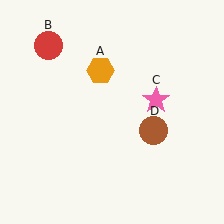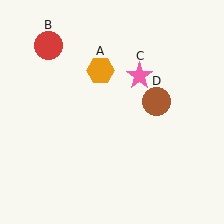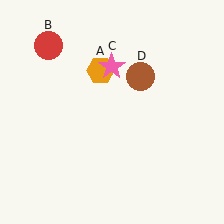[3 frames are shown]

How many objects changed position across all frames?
2 objects changed position: pink star (object C), brown circle (object D).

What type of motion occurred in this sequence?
The pink star (object C), brown circle (object D) rotated counterclockwise around the center of the scene.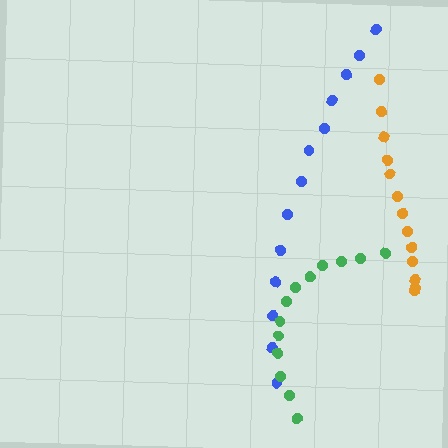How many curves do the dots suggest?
There are 3 distinct paths.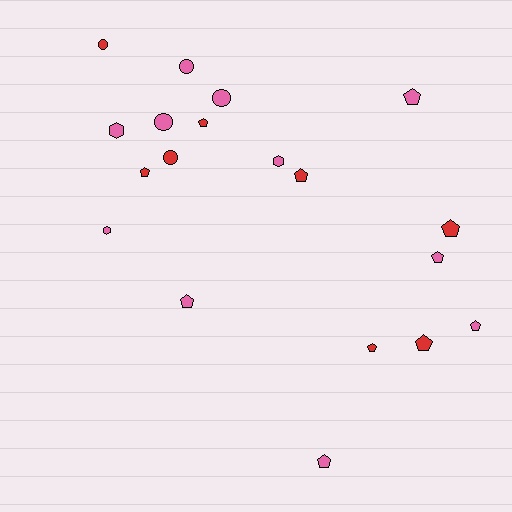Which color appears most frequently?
Pink, with 11 objects.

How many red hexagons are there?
There are no red hexagons.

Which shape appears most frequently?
Pentagon, with 11 objects.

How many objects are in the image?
There are 19 objects.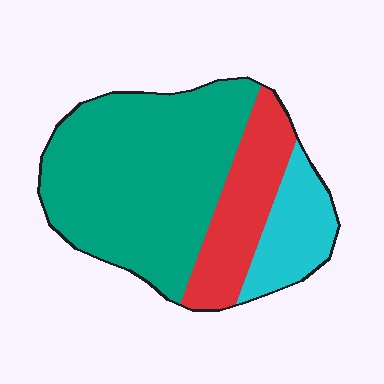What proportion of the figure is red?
Red takes up less than a quarter of the figure.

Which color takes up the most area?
Teal, at roughly 60%.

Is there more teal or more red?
Teal.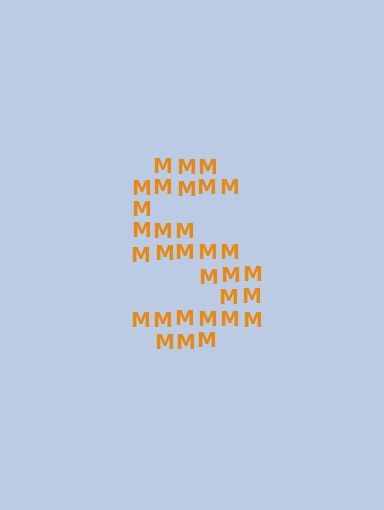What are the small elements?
The small elements are letter M's.